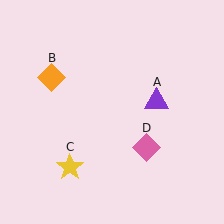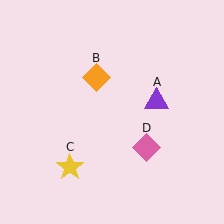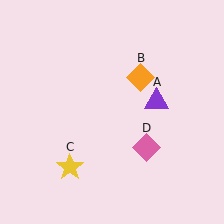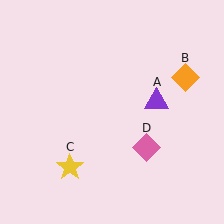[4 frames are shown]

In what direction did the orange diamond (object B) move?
The orange diamond (object B) moved right.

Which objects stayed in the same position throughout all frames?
Purple triangle (object A) and yellow star (object C) and pink diamond (object D) remained stationary.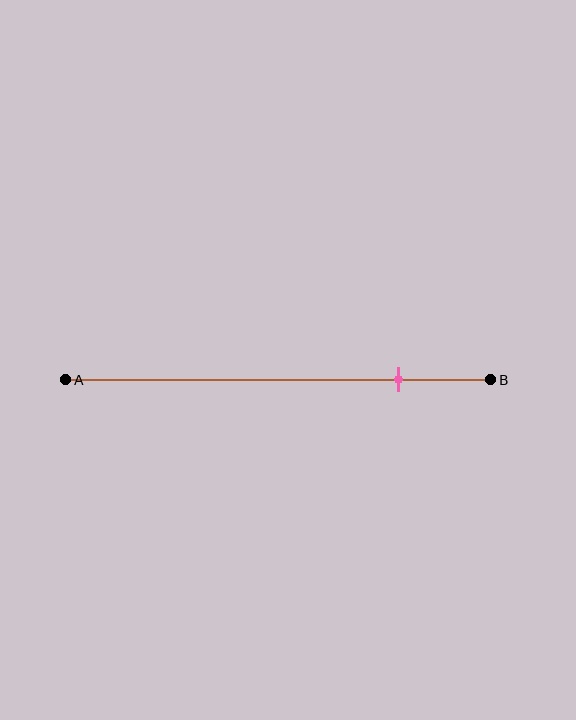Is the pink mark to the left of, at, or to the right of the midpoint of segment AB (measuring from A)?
The pink mark is to the right of the midpoint of segment AB.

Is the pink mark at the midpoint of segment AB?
No, the mark is at about 80% from A, not at the 50% midpoint.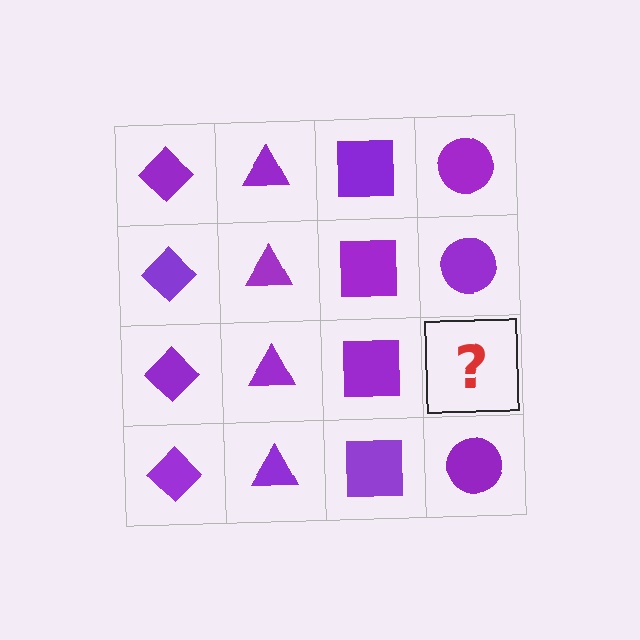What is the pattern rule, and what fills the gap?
The rule is that each column has a consistent shape. The gap should be filled with a purple circle.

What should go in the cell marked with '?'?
The missing cell should contain a purple circle.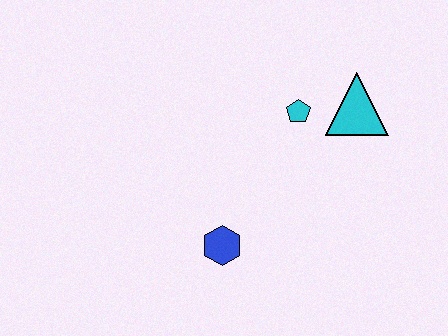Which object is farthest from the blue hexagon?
The cyan triangle is farthest from the blue hexagon.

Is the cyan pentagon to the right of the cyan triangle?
No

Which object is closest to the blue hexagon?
The cyan pentagon is closest to the blue hexagon.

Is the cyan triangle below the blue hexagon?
No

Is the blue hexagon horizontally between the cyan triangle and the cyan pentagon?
No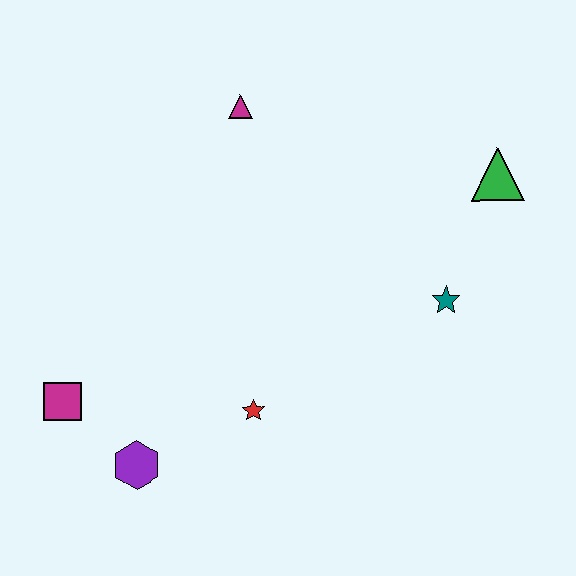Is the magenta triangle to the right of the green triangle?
No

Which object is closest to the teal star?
The green triangle is closest to the teal star.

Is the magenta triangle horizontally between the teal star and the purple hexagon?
Yes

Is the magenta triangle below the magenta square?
No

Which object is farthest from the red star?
The green triangle is farthest from the red star.